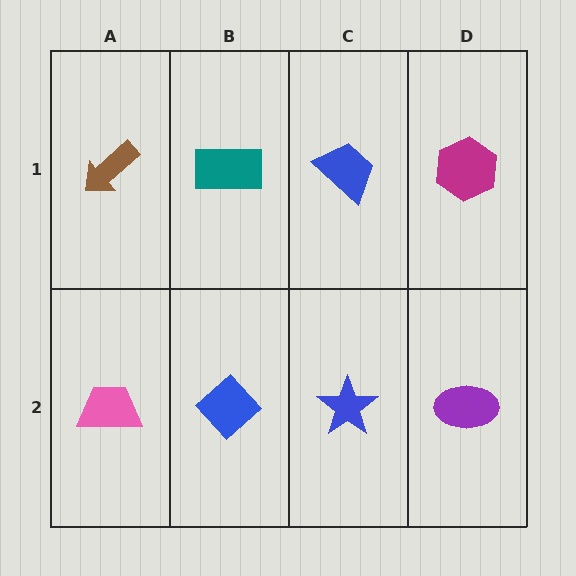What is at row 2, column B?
A blue diamond.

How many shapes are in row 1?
4 shapes.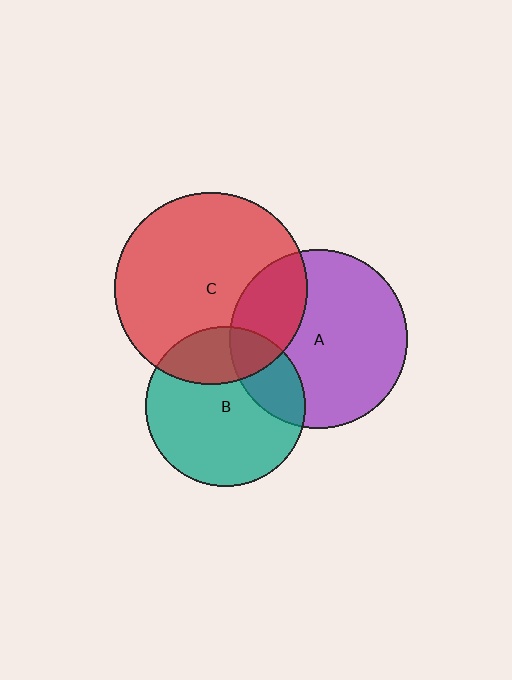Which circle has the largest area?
Circle C (red).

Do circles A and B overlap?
Yes.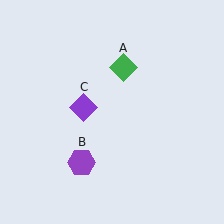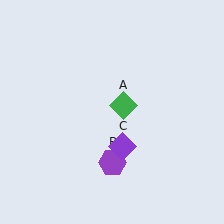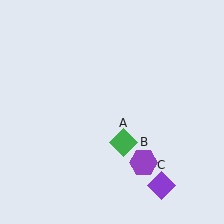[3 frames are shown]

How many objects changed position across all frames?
3 objects changed position: green diamond (object A), purple hexagon (object B), purple diamond (object C).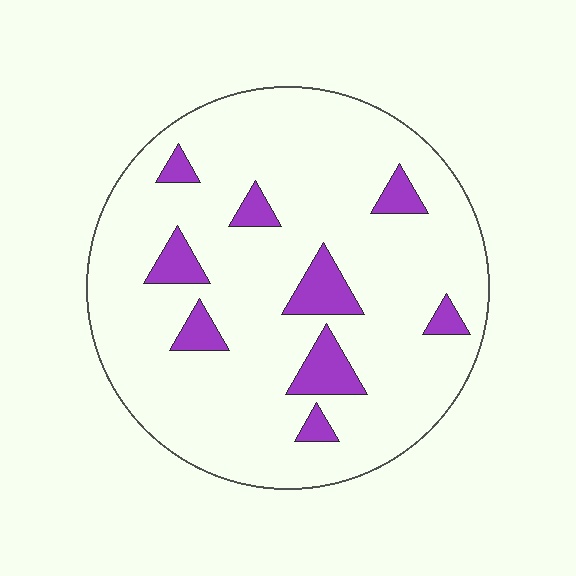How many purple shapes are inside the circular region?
9.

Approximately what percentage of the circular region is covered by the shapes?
Approximately 10%.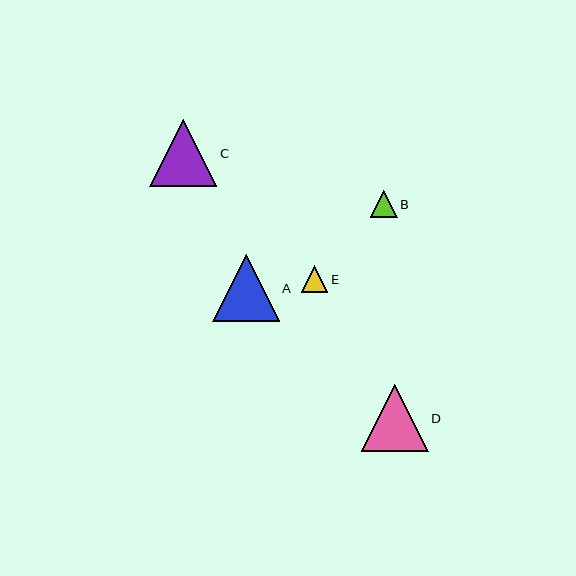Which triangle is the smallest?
Triangle E is the smallest with a size of approximately 26 pixels.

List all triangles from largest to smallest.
From largest to smallest: D, C, A, B, E.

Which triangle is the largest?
Triangle D is the largest with a size of approximately 67 pixels.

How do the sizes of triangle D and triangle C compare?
Triangle D and triangle C are approximately the same size.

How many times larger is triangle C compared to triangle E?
Triangle C is approximately 2.5 times the size of triangle E.